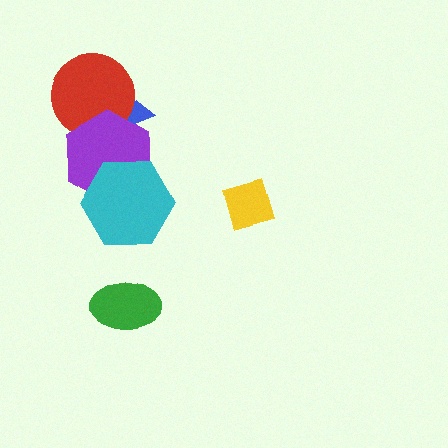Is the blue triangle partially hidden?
Yes, it is partially covered by another shape.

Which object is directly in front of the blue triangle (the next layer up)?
The red circle is directly in front of the blue triangle.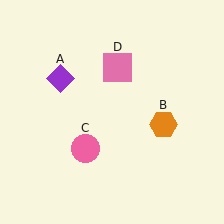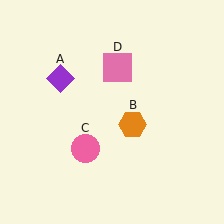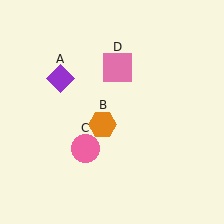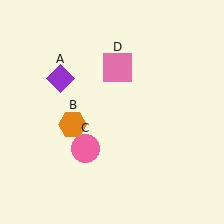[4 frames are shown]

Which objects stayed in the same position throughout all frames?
Purple diamond (object A) and pink circle (object C) and pink square (object D) remained stationary.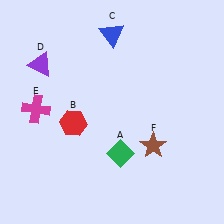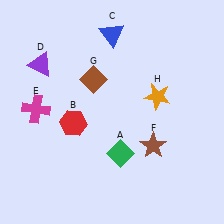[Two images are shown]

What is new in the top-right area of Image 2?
An orange star (H) was added in the top-right area of Image 2.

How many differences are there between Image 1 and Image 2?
There are 2 differences between the two images.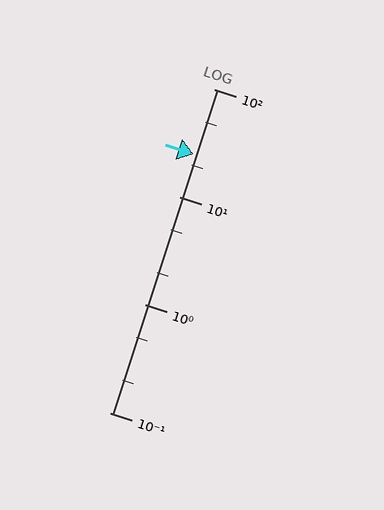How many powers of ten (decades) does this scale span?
The scale spans 3 decades, from 0.1 to 100.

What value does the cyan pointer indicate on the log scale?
The pointer indicates approximately 25.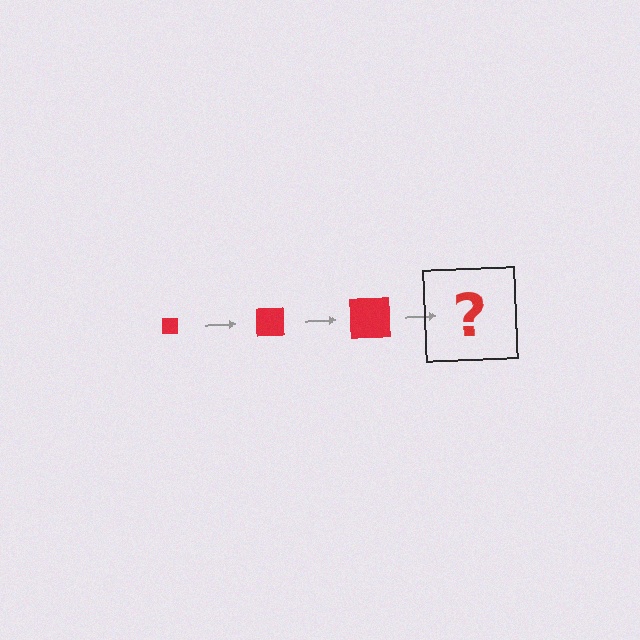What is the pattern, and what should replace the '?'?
The pattern is that the square gets progressively larger each step. The '?' should be a red square, larger than the previous one.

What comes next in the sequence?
The next element should be a red square, larger than the previous one.